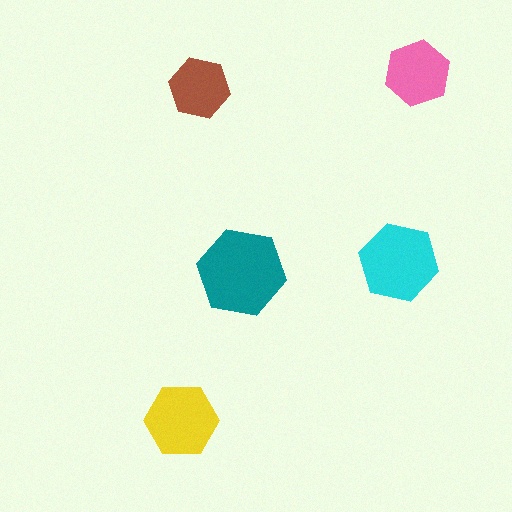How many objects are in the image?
There are 5 objects in the image.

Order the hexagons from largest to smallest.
the teal one, the cyan one, the yellow one, the pink one, the brown one.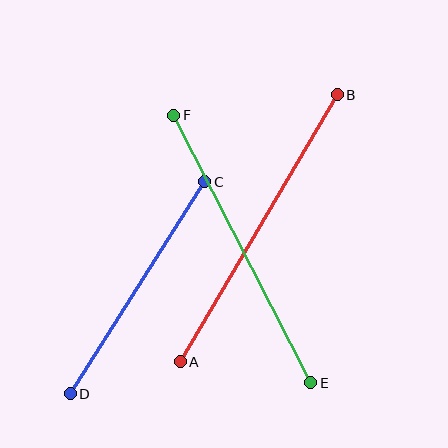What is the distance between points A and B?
The distance is approximately 310 pixels.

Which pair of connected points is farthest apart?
Points A and B are farthest apart.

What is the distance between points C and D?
The distance is approximately 251 pixels.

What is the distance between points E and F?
The distance is approximately 301 pixels.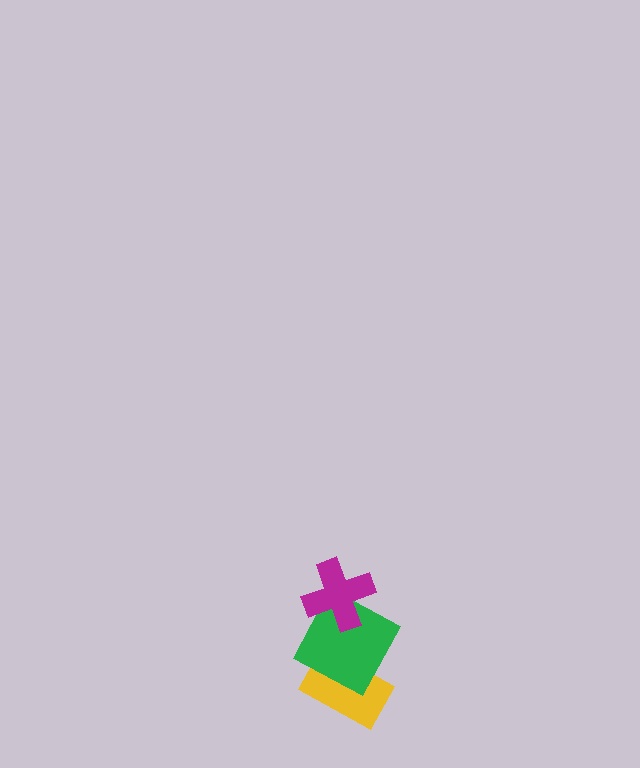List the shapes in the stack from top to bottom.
From top to bottom: the magenta cross, the green square, the yellow rectangle.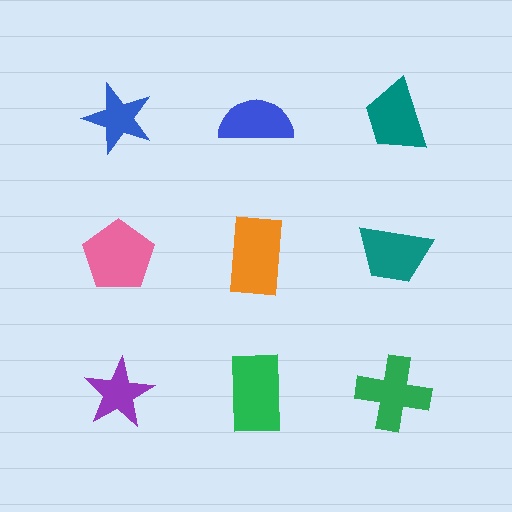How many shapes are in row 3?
3 shapes.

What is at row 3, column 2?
A green rectangle.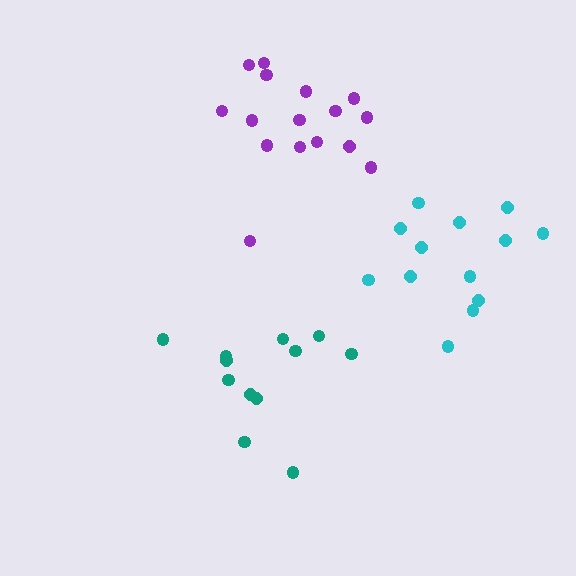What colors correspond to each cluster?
The clusters are colored: purple, cyan, teal.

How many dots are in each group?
Group 1: 16 dots, Group 2: 13 dots, Group 3: 12 dots (41 total).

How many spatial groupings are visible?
There are 3 spatial groupings.